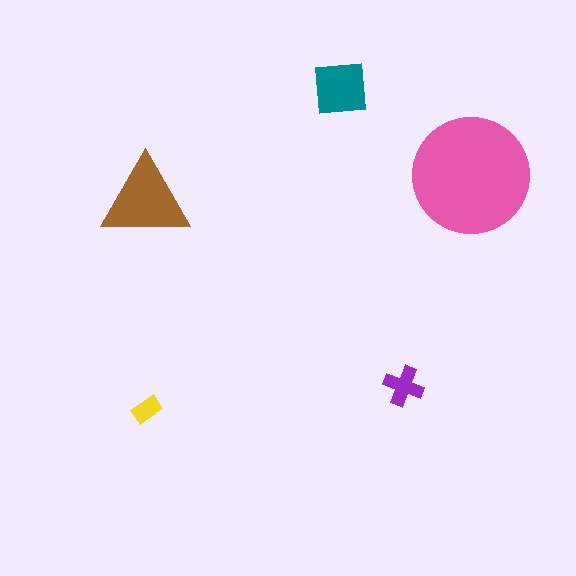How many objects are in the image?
There are 5 objects in the image.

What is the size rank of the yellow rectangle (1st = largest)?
5th.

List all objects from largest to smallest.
The pink circle, the brown triangle, the teal square, the purple cross, the yellow rectangle.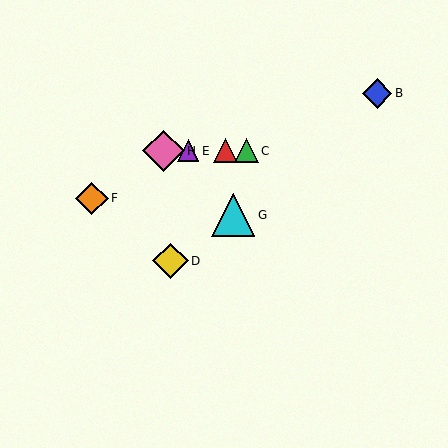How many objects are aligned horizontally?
4 objects (A, C, E, H) are aligned horizontally.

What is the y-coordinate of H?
Object H is at y≈151.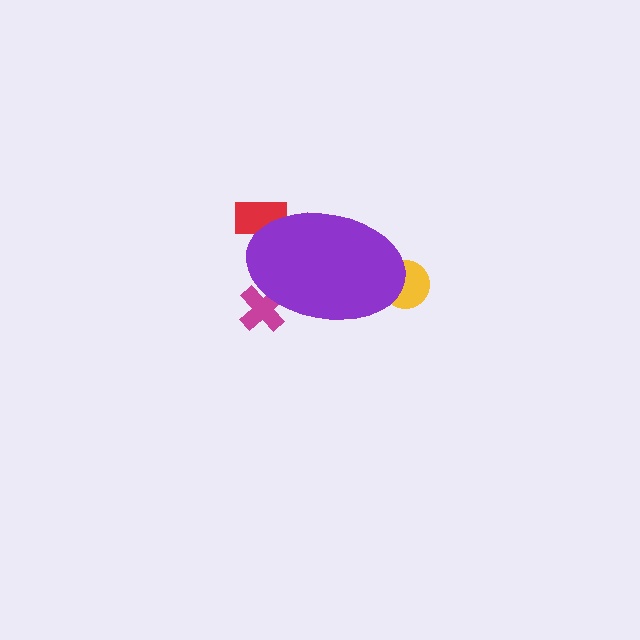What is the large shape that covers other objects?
A purple ellipse.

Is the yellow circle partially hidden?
Yes, the yellow circle is partially hidden behind the purple ellipse.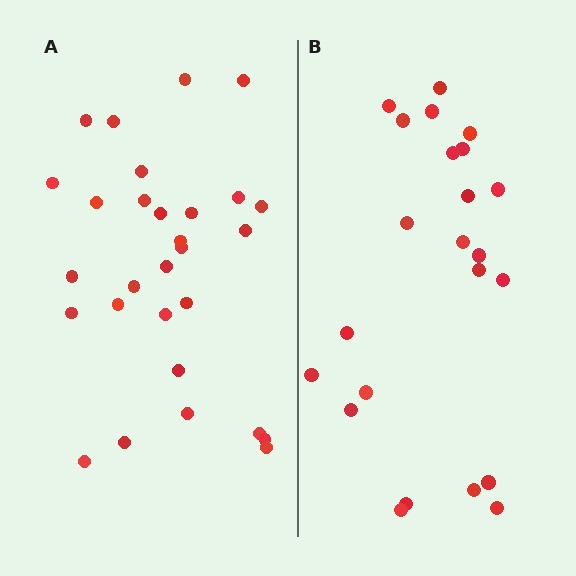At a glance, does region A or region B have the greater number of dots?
Region A (the left region) has more dots.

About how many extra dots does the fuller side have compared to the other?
Region A has about 6 more dots than region B.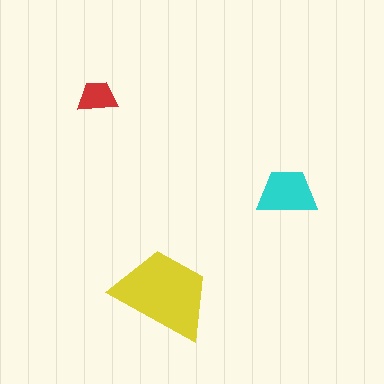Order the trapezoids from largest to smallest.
the yellow one, the cyan one, the red one.